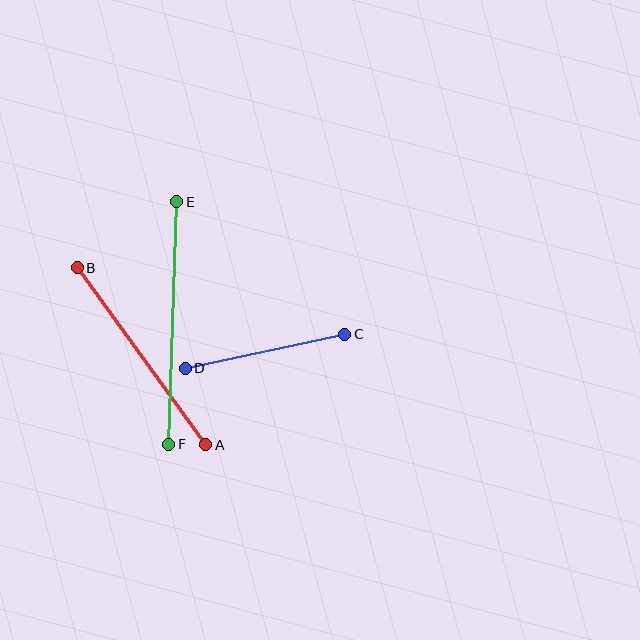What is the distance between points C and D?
The distance is approximately 163 pixels.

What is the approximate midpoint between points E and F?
The midpoint is at approximately (173, 323) pixels.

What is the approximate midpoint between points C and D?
The midpoint is at approximately (265, 351) pixels.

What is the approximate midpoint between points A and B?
The midpoint is at approximately (142, 356) pixels.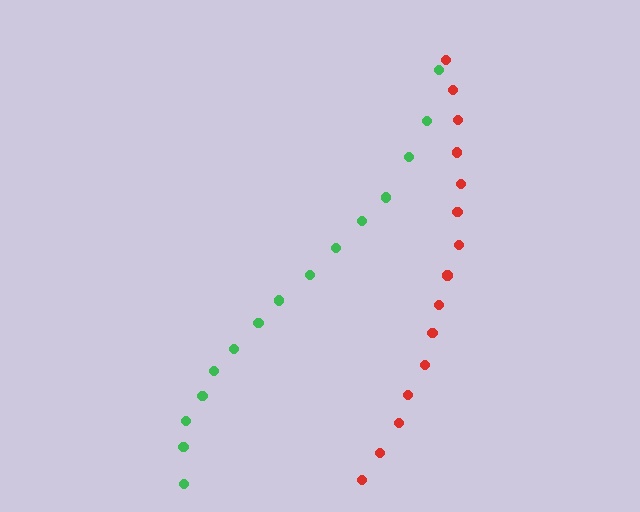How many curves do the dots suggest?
There are 2 distinct paths.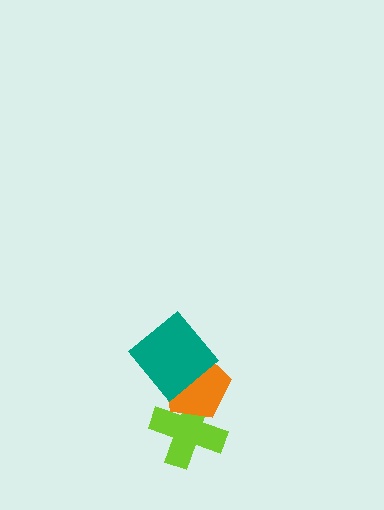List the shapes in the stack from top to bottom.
From top to bottom: the teal diamond, the orange pentagon, the lime cross.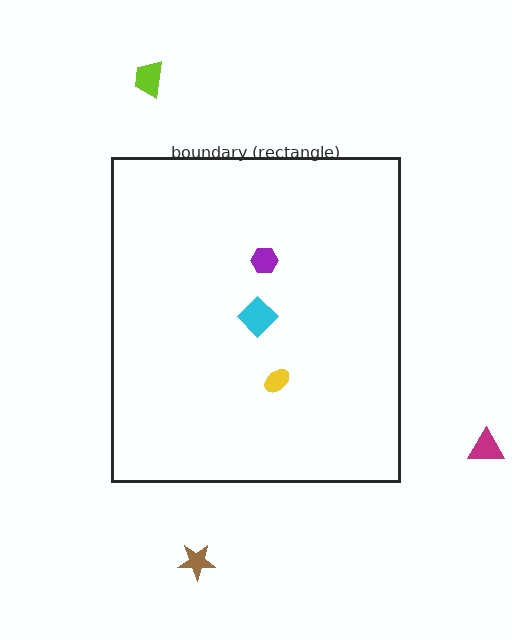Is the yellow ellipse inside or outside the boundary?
Inside.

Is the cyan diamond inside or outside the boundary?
Inside.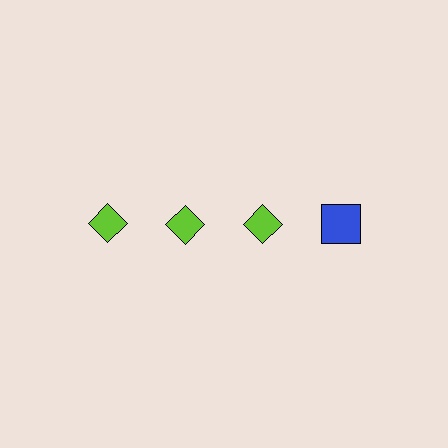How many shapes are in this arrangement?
There are 4 shapes arranged in a grid pattern.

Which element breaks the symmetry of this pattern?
The blue square in the top row, second from right column breaks the symmetry. All other shapes are lime diamonds.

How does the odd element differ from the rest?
It differs in both color (blue instead of lime) and shape (square instead of diamond).